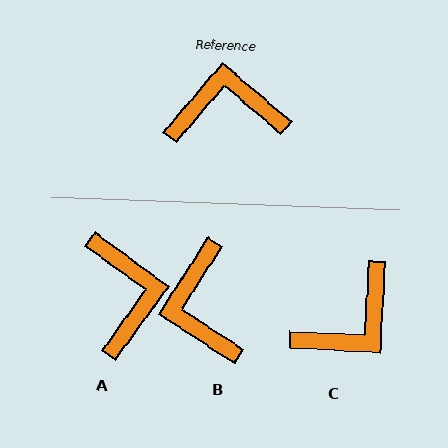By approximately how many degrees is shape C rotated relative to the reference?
Approximately 142 degrees clockwise.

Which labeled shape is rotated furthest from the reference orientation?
C, about 142 degrees away.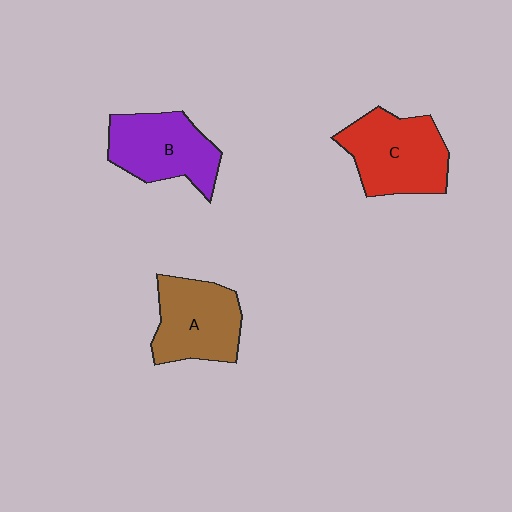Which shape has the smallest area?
Shape A (brown).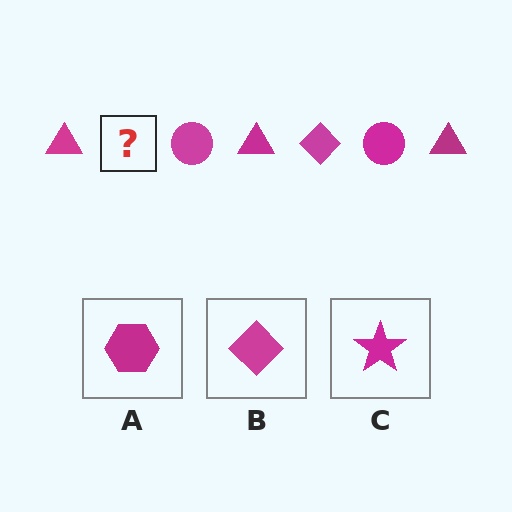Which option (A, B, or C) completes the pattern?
B.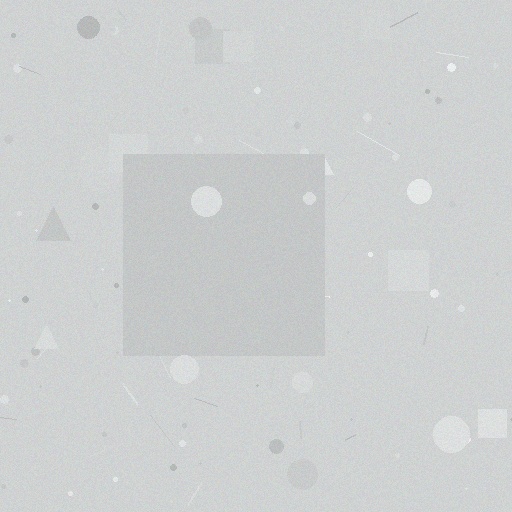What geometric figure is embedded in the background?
A square is embedded in the background.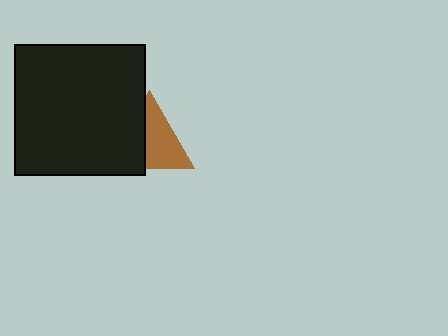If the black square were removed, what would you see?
You would see the complete brown triangle.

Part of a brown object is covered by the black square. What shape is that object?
It is a triangle.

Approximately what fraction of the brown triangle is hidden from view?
Roughly 41% of the brown triangle is hidden behind the black square.